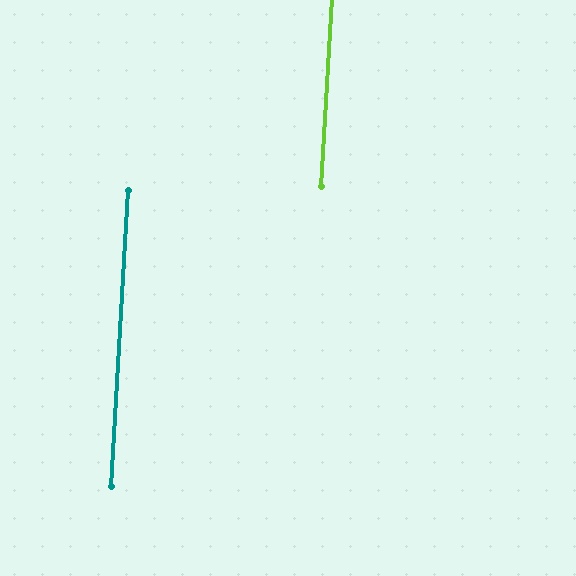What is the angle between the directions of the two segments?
Approximately 0 degrees.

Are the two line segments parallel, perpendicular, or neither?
Parallel — their directions differ by only 0.0°.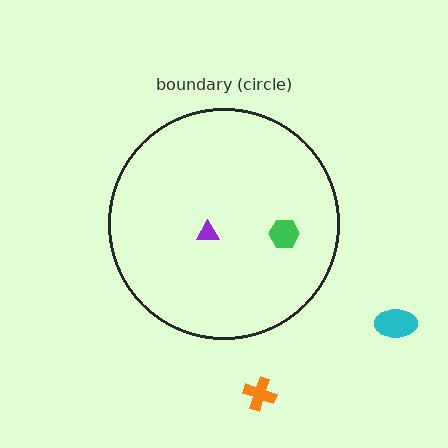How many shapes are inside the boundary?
2 inside, 2 outside.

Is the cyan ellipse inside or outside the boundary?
Outside.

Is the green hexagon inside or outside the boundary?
Inside.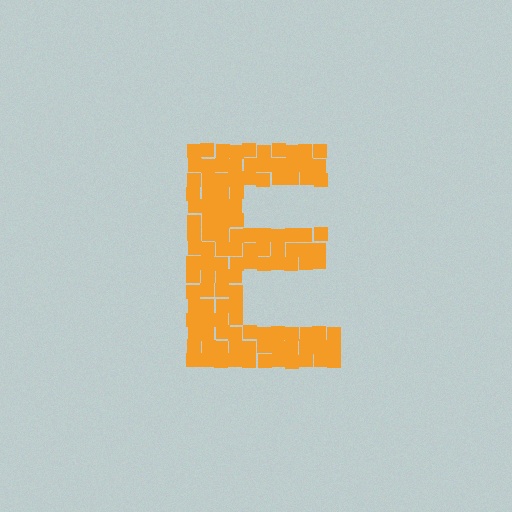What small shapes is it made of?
It is made of small squares.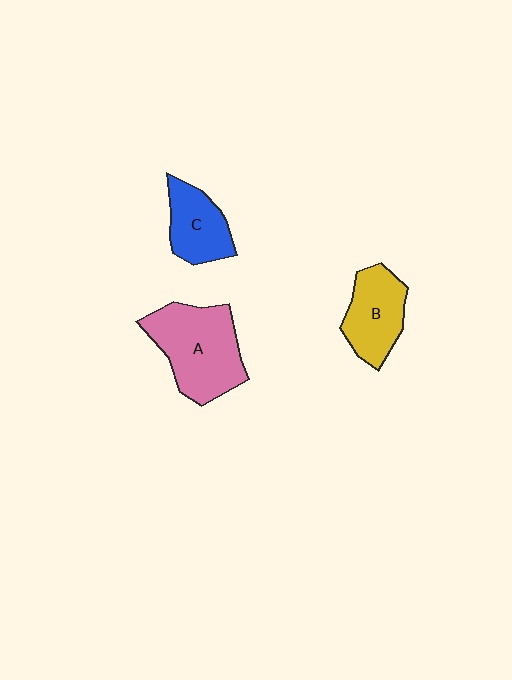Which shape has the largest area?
Shape A (pink).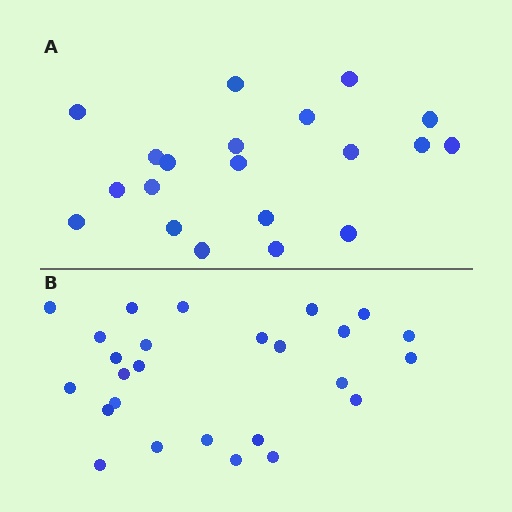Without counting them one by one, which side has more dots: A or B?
Region B (the bottom region) has more dots.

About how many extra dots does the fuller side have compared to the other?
Region B has about 6 more dots than region A.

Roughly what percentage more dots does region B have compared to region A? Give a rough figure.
About 30% more.